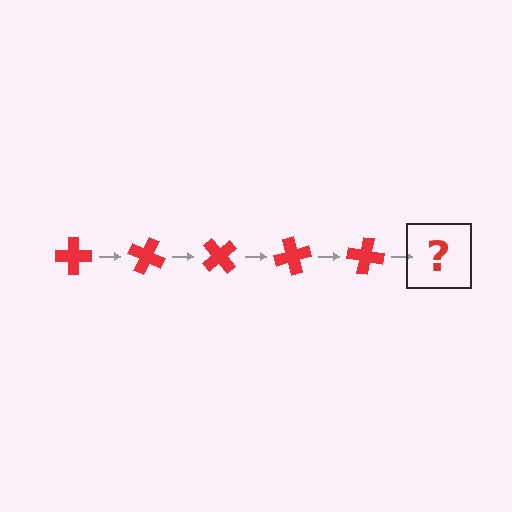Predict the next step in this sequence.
The next step is a red cross rotated 125 degrees.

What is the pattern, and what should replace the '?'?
The pattern is that the cross rotates 25 degrees each step. The '?' should be a red cross rotated 125 degrees.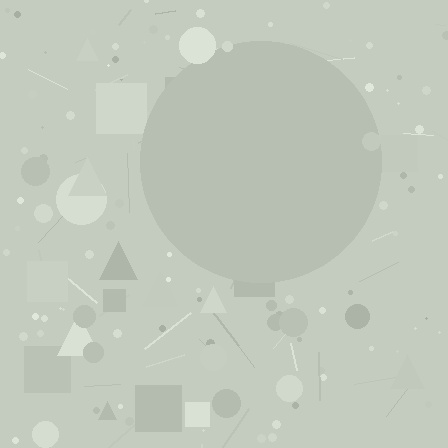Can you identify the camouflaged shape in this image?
The camouflaged shape is a circle.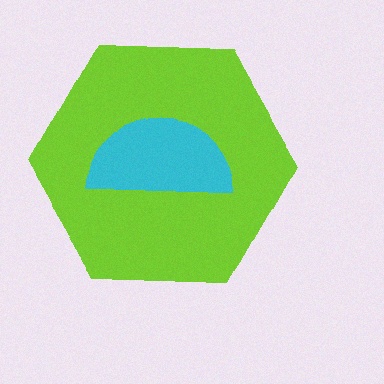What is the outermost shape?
The lime hexagon.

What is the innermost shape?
The cyan semicircle.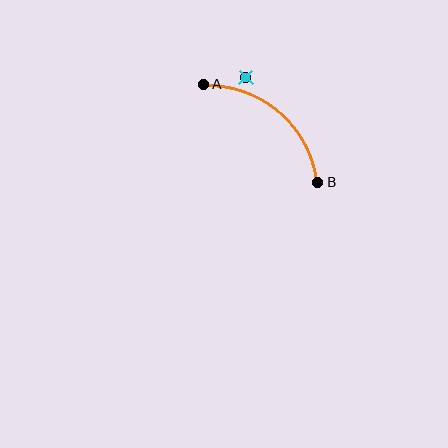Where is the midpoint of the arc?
The arc midpoint is the point on the curve farthest from the straight line joining A and B. It sits above and to the right of that line.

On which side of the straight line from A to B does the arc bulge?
The arc bulges above and to the right of the straight line connecting A and B.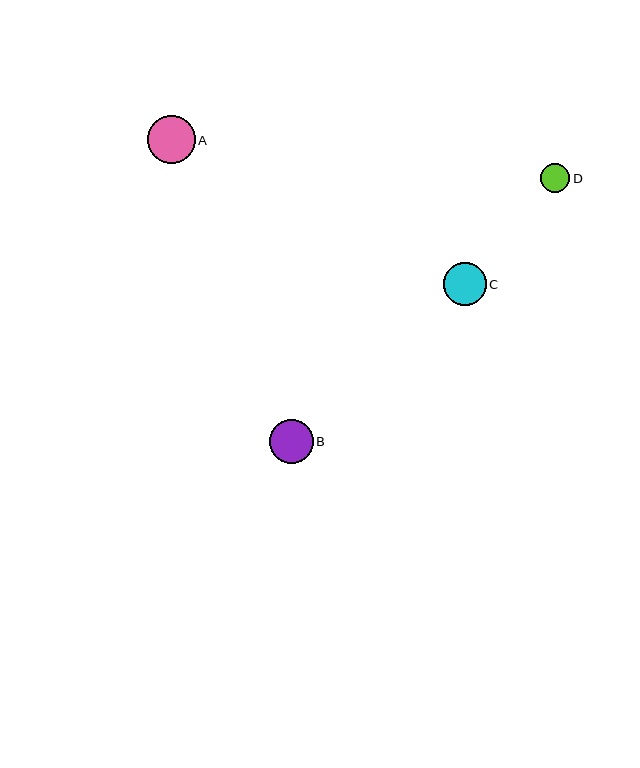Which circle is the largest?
Circle A is the largest with a size of approximately 48 pixels.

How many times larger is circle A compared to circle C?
Circle A is approximately 1.1 times the size of circle C.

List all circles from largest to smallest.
From largest to smallest: A, B, C, D.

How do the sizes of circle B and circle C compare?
Circle B and circle C are approximately the same size.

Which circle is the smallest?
Circle D is the smallest with a size of approximately 29 pixels.